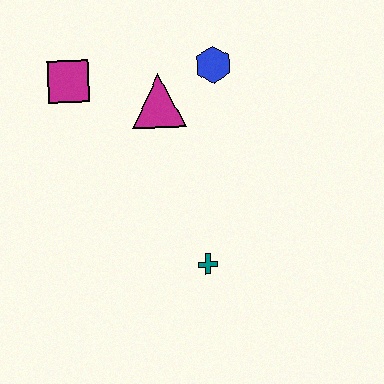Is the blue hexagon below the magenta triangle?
No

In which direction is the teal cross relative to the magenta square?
The teal cross is below the magenta square.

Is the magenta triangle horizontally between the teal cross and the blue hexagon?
No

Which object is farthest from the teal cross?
The magenta square is farthest from the teal cross.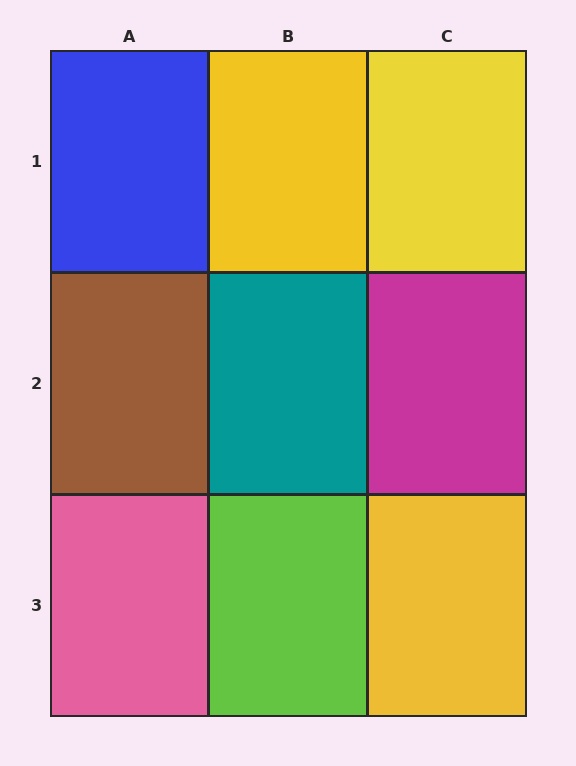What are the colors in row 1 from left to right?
Blue, yellow, yellow.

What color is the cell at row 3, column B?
Lime.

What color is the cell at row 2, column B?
Teal.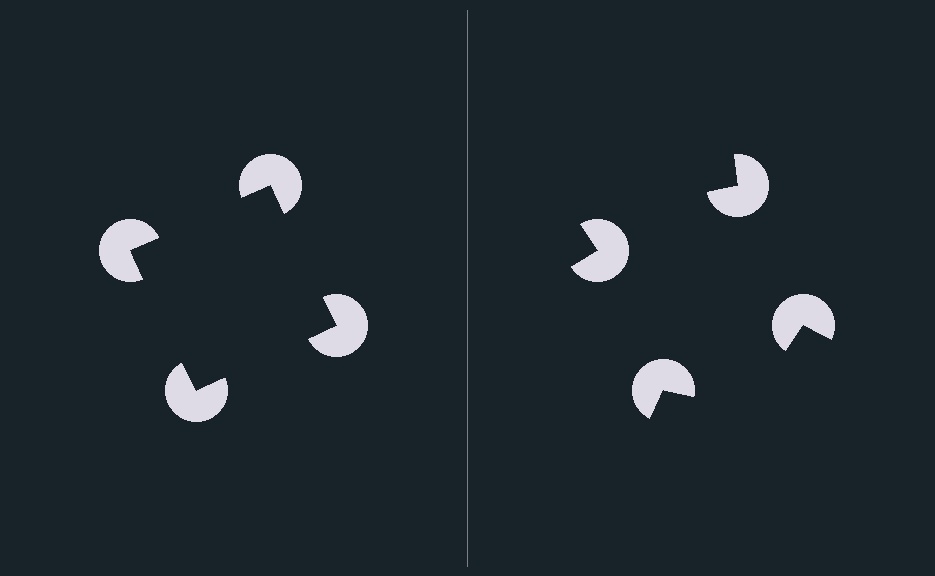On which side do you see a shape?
An illusory square appears on the left side. On the right side the wedge cuts are rotated, so no coherent shape forms.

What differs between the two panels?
The pac-man discs are positioned identically on both sides; only the wedge orientations differ. On the left they align to a square; on the right they are misaligned.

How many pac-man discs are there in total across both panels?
8 — 4 on each side.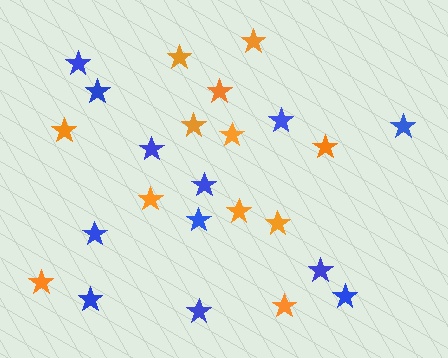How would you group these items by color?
There are 2 groups: one group of orange stars (12) and one group of blue stars (12).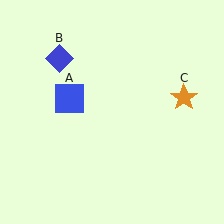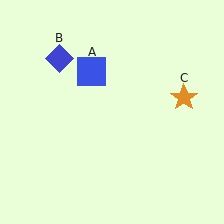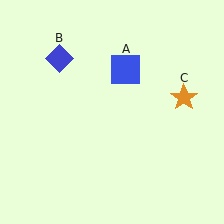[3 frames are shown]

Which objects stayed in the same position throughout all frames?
Blue diamond (object B) and orange star (object C) remained stationary.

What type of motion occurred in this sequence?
The blue square (object A) rotated clockwise around the center of the scene.